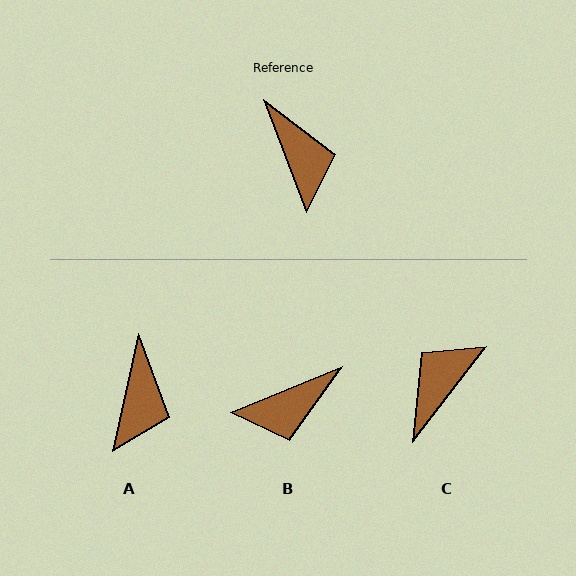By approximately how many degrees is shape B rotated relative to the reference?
Approximately 89 degrees clockwise.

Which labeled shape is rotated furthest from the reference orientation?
C, about 122 degrees away.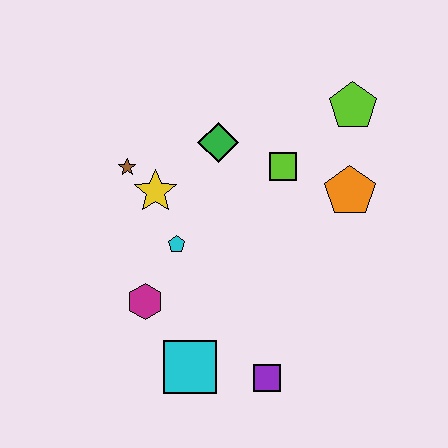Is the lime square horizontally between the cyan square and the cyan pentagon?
No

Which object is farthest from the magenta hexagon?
The lime pentagon is farthest from the magenta hexagon.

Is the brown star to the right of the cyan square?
No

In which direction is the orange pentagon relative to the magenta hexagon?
The orange pentagon is to the right of the magenta hexagon.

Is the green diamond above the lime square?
Yes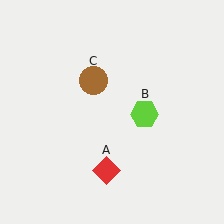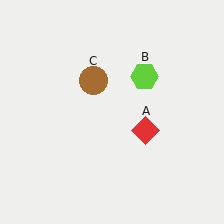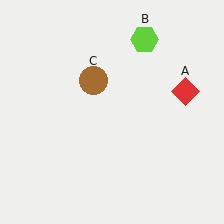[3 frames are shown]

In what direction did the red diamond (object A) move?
The red diamond (object A) moved up and to the right.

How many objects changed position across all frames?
2 objects changed position: red diamond (object A), lime hexagon (object B).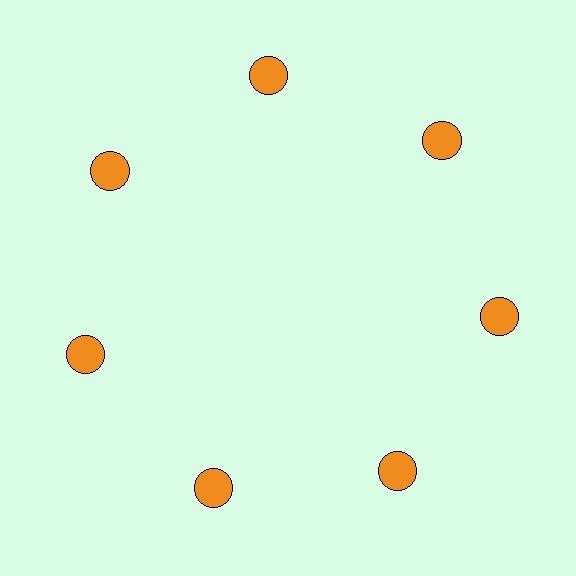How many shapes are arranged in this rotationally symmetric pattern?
There are 7 shapes, arranged in 7 groups of 1.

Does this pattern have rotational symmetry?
Yes, this pattern has 7-fold rotational symmetry. It looks the same after rotating 51 degrees around the center.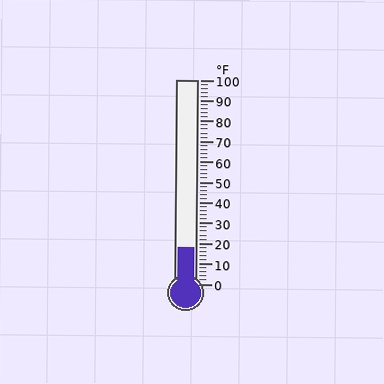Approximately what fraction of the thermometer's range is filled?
The thermometer is filled to approximately 20% of its range.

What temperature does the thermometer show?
The thermometer shows approximately 18°F.